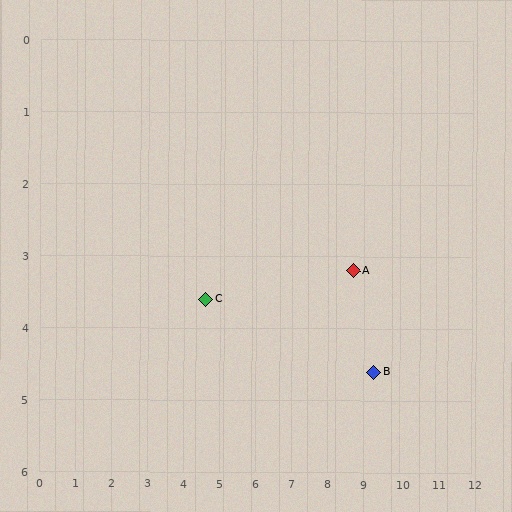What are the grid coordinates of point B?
Point B is at approximately (9.3, 4.6).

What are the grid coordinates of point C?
Point C is at approximately (4.6, 3.6).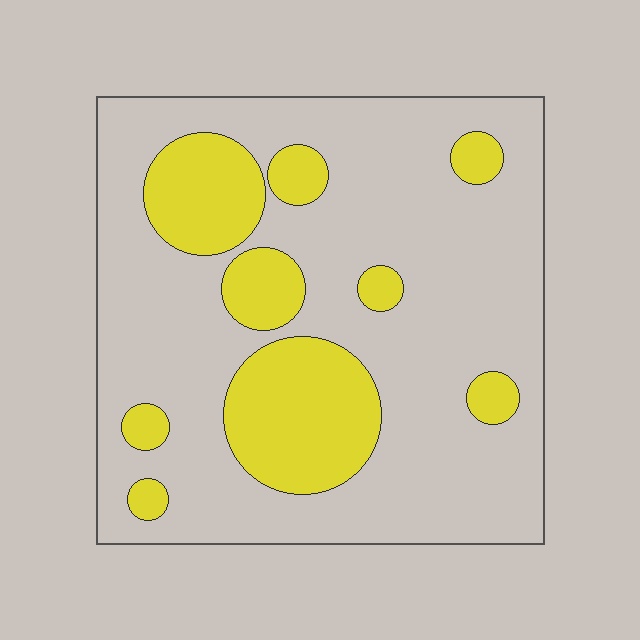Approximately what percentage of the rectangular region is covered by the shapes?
Approximately 25%.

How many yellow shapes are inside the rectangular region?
9.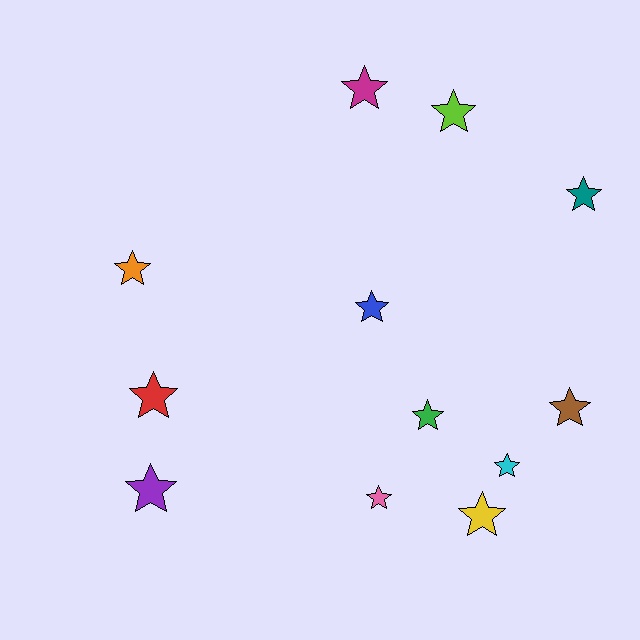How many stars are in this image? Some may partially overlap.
There are 12 stars.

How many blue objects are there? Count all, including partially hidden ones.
There is 1 blue object.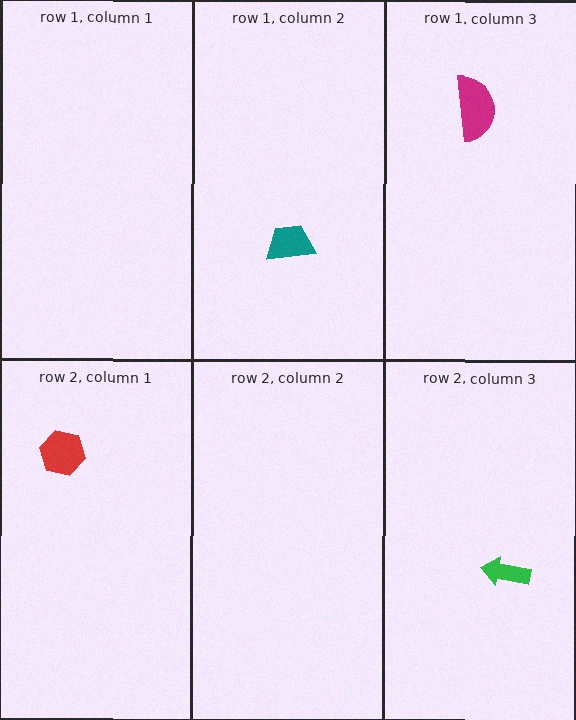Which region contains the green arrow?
The row 2, column 3 region.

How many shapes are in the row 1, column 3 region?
1.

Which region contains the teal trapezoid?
The row 1, column 2 region.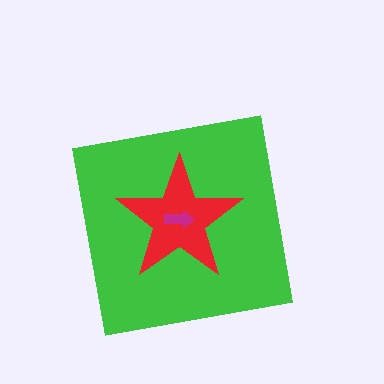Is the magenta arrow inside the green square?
Yes.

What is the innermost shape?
The magenta arrow.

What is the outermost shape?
The green square.